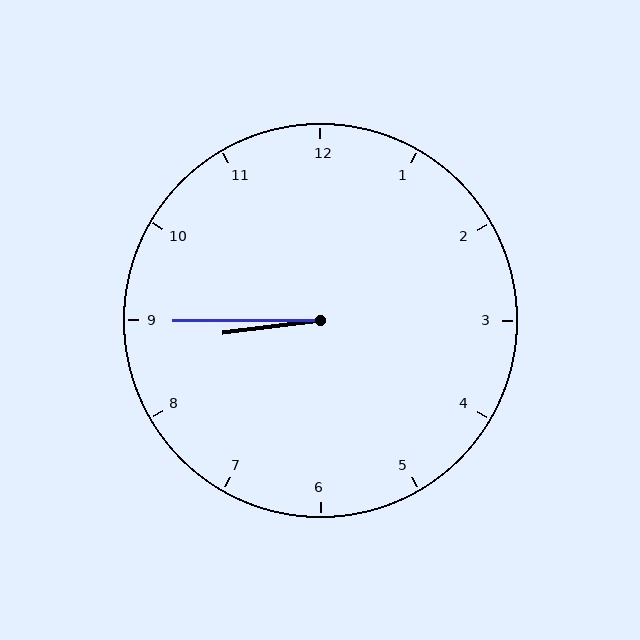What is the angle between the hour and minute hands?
Approximately 8 degrees.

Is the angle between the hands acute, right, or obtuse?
It is acute.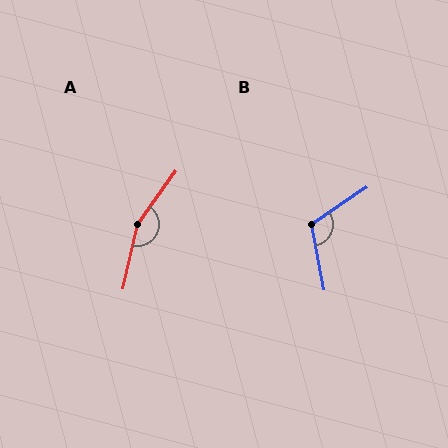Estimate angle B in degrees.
Approximately 113 degrees.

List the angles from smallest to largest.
B (113°), A (157°).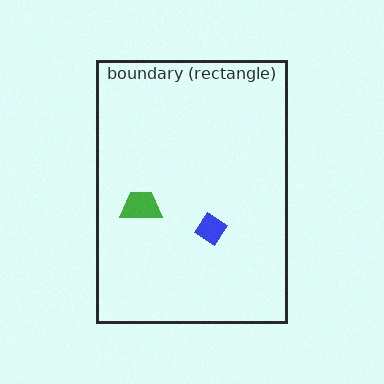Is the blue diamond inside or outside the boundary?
Inside.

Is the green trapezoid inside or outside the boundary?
Inside.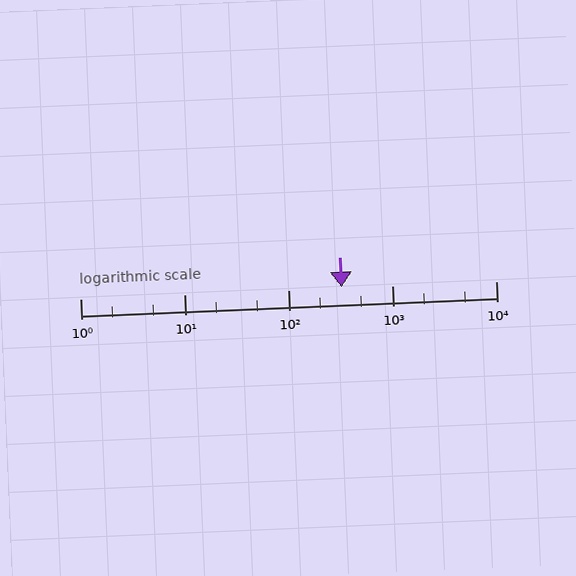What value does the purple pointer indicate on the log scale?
The pointer indicates approximately 330.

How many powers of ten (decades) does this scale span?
The scale spans 4 decades, from 1 to 10000.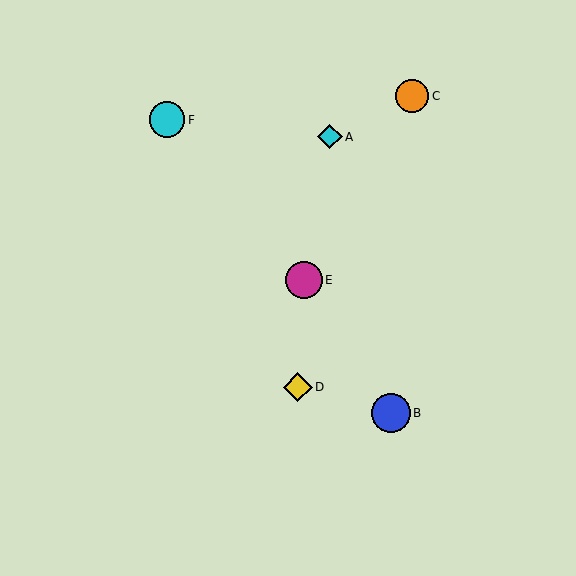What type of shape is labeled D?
Shape D is a yellow diamond.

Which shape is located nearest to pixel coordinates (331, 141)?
The cyan diamond (labeled A) at (330, 137) is nearest to that location.